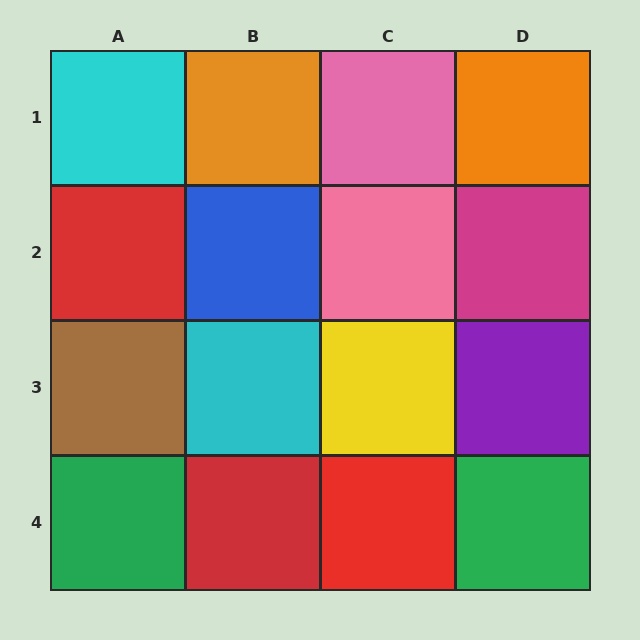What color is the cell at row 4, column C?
Red.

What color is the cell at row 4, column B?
Red.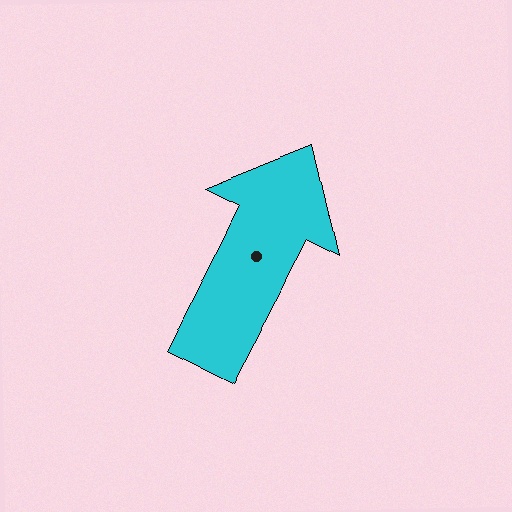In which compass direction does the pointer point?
Northeast.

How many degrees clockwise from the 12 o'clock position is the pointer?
Approximately 27 degrees.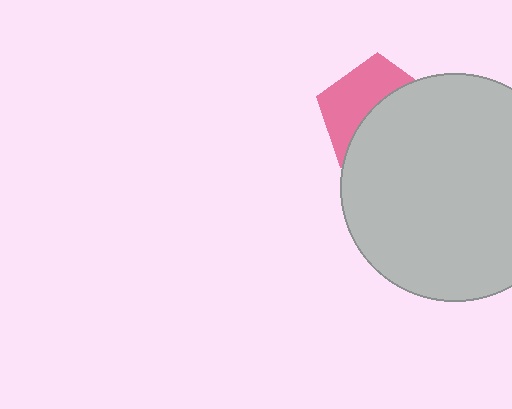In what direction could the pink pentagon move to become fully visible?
The pink pentagon could move toward the upper-left. That would shift it out from behind the light gray circle entirely.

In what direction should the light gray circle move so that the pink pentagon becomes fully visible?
The light gray circle should move toward the lower-right. That is the shortest direction to clear the overlap and leave the pink pentagon fully visible.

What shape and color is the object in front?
The object in front is a light gray circle.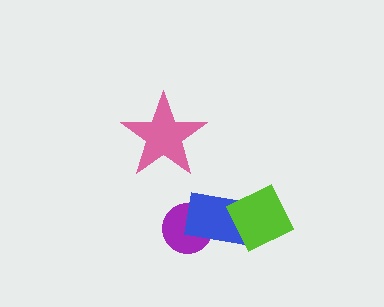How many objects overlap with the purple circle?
1 object overlaps with the purple circle.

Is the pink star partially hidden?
No, no other shape covers it.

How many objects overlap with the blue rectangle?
2 objects overlap with the blue rectangle.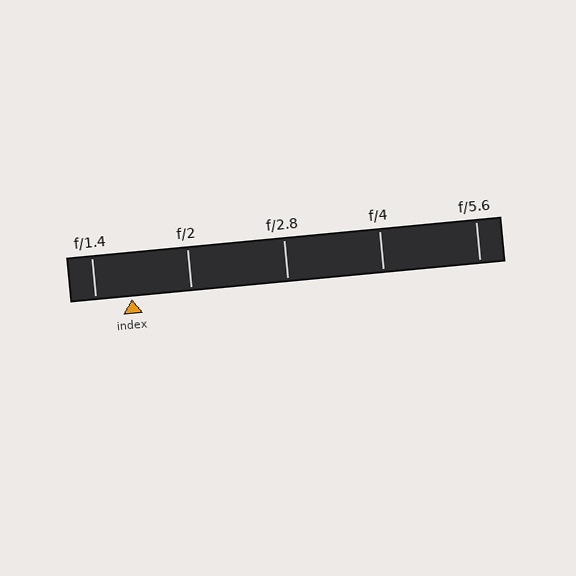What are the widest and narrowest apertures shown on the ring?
The widest aperture shown is f/1.4 and the narrowest is f/5.6.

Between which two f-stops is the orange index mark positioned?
The index mark is between f/1.4 and f/2.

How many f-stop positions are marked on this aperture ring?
There are 5 f-stop positions marked.